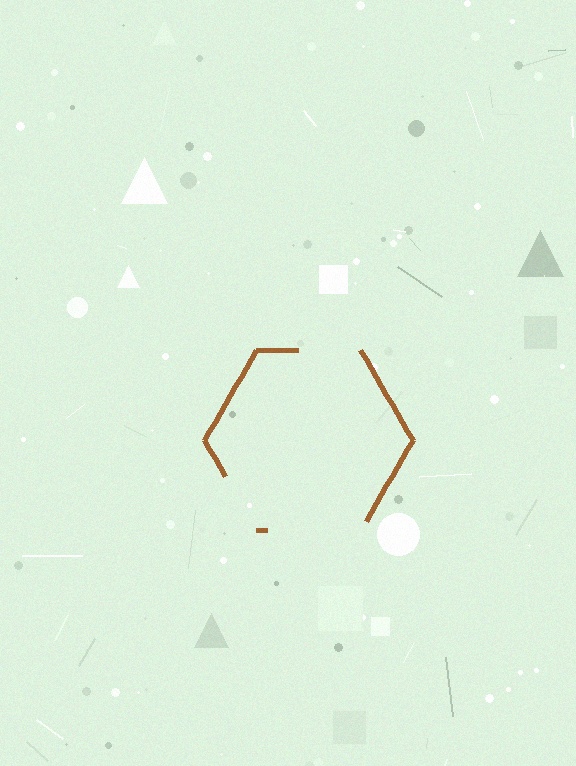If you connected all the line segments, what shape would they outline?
They would outline a hexagon.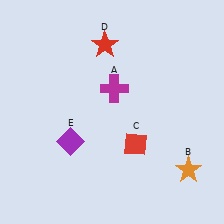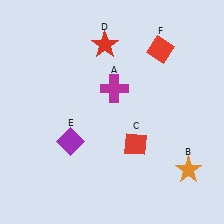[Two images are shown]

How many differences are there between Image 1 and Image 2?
There is 1 difference between the two images.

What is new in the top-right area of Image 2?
A red diamond (F) was added in the top-right area of Image 2.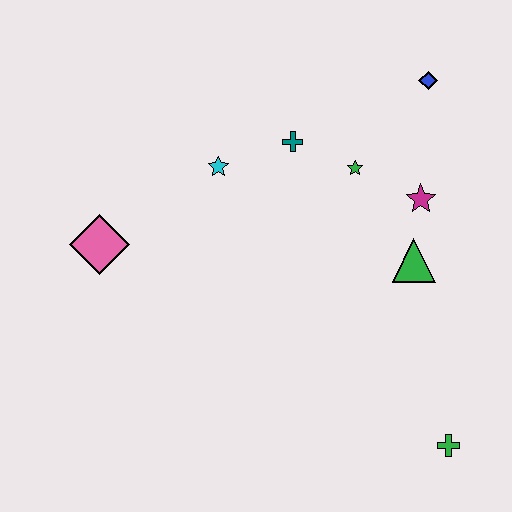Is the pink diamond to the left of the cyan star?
Yes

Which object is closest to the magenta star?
The green triangle is closest to the magenta star.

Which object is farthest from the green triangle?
The pink diamond is farthest from the green triangle.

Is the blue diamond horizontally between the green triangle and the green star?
No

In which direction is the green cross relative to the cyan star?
The green cross is below the cyan star.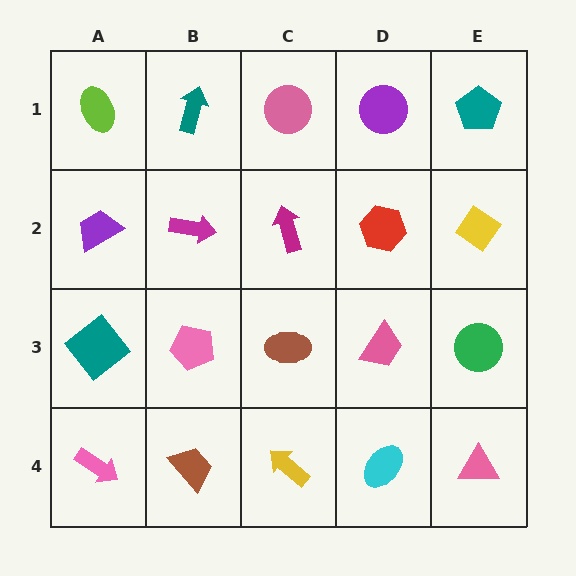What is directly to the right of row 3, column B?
A brown ellipse.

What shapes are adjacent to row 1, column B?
A magenta arrow (row 2, column B), a lime ellipse (row 1, column A), a pink circle (row 1, column C).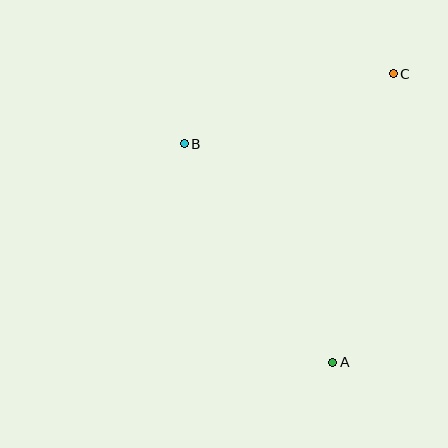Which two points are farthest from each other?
Points A and C are farthest from each other.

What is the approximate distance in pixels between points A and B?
The distance between A and B is approximately 264 pixels.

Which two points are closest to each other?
Points B and C are closest to each other.